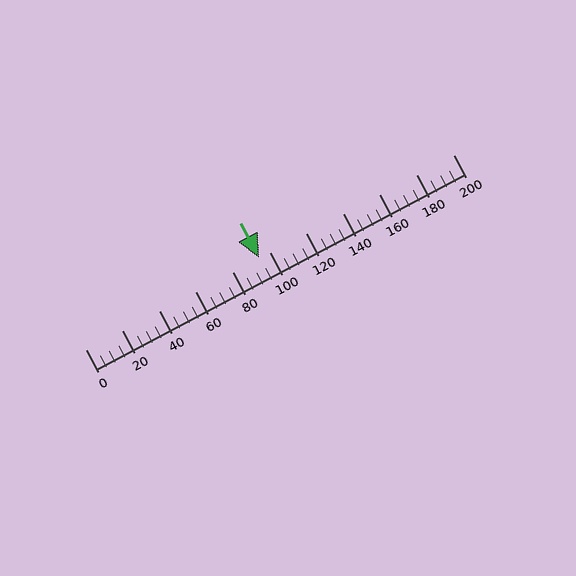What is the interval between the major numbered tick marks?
The major tick marks are spaced 20 units apart.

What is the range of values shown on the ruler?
The ruler shows values from 0 to 200.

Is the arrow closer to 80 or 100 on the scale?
The arrow is closer to 100.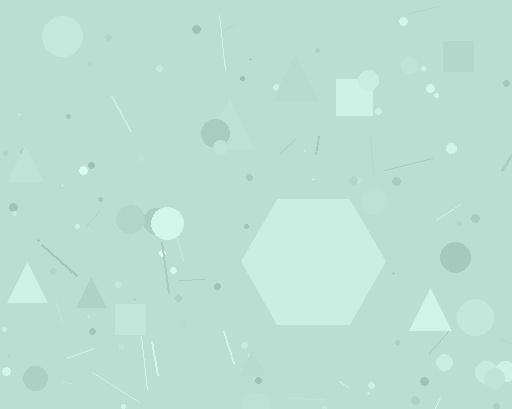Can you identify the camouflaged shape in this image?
The camouflaged shape is a hexagon.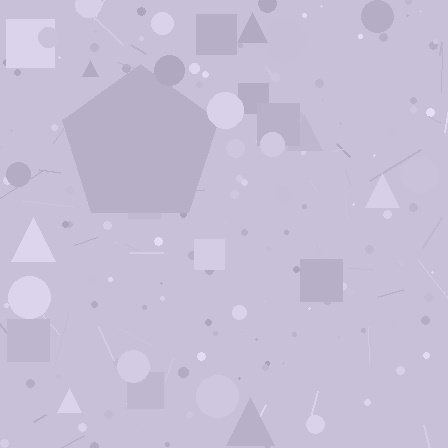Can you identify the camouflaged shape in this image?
The camouflaged shape is a pentagon.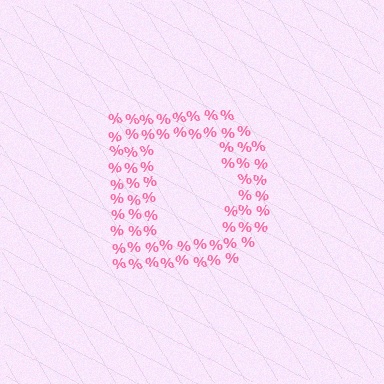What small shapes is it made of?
It is made of small percent signs.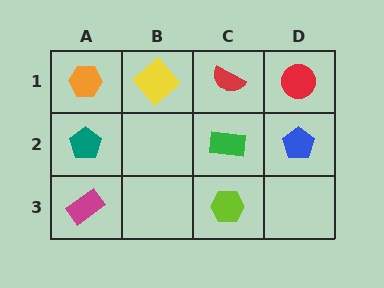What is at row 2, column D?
A blue pentagon.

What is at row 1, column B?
A yellow diamond.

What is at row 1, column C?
A red semicircle.